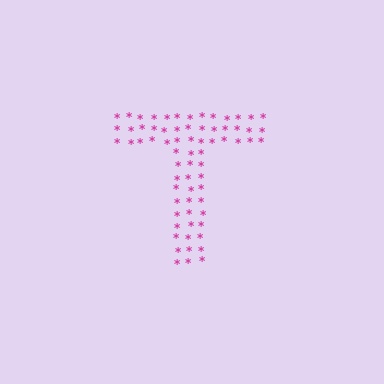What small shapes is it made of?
It is made of small asterisks.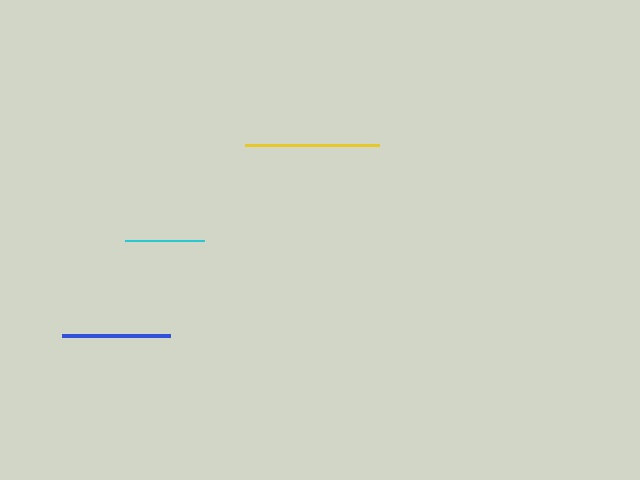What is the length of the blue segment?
The blue segment is approximately 108 pixels long.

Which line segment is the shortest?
The cyan line is the shortest at approximately 79 pixels.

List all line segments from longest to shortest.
From longest to shortest: yellow, blue, cyan.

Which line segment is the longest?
The yellow line is the longest at approximately 134 pixels.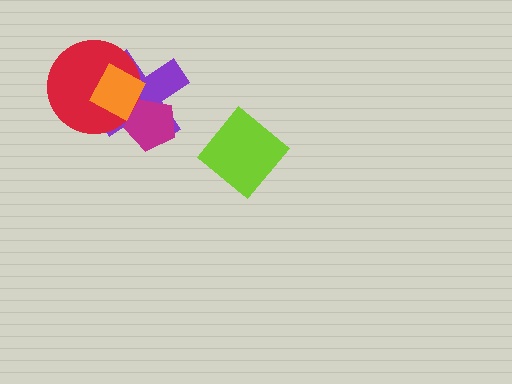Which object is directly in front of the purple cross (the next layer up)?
The red circle is directly in front of the purple cross.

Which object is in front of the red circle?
The orange diamond is in front of the red circle.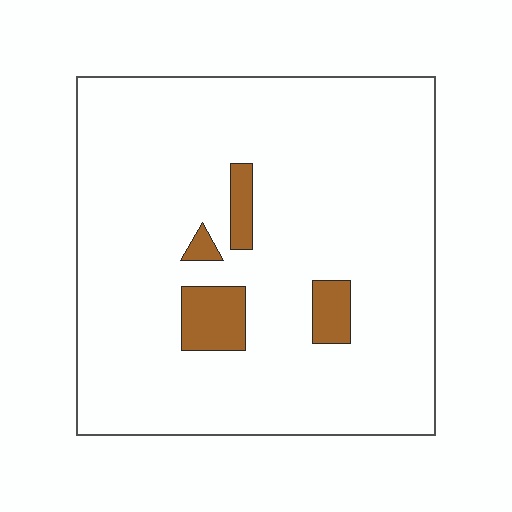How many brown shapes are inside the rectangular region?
4.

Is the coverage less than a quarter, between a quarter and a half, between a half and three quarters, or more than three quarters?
Less than a quarter.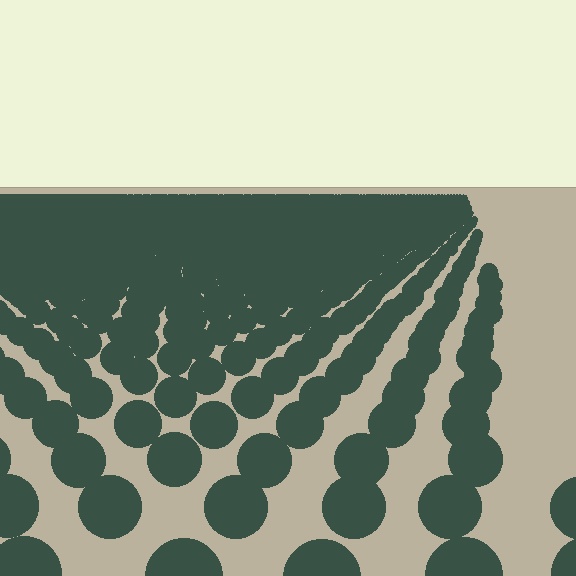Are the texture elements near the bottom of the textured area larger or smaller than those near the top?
Larger. Near the bottom, elements are closer to the viewer and appear at a bigger on-screen size.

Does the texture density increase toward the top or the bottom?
Density increases toward the top.